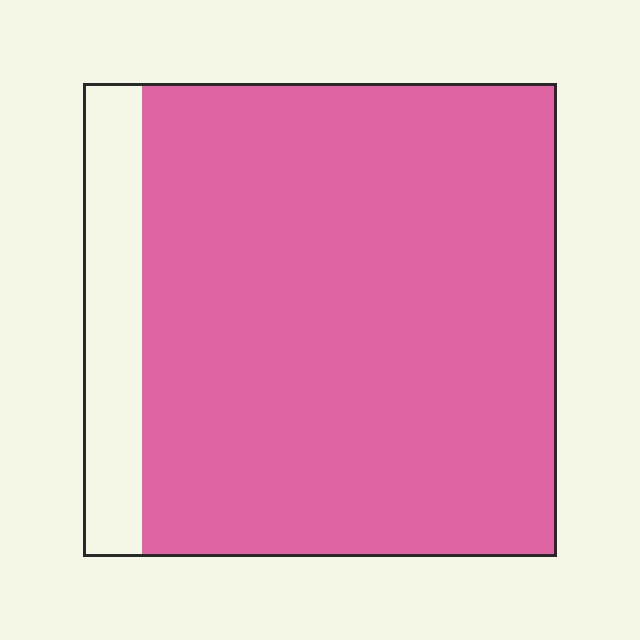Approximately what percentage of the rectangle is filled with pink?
Approximately 90%.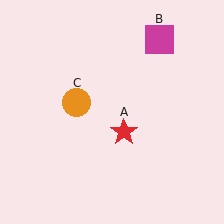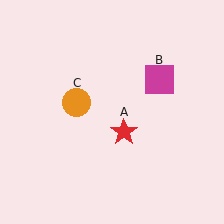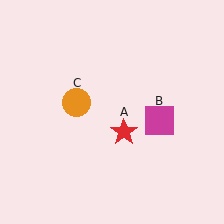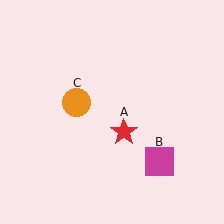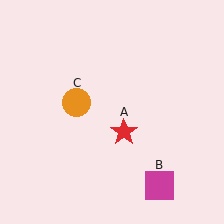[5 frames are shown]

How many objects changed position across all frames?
1 object changed position: magenta square (object B).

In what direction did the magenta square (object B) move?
The magenta square (object B) moved down.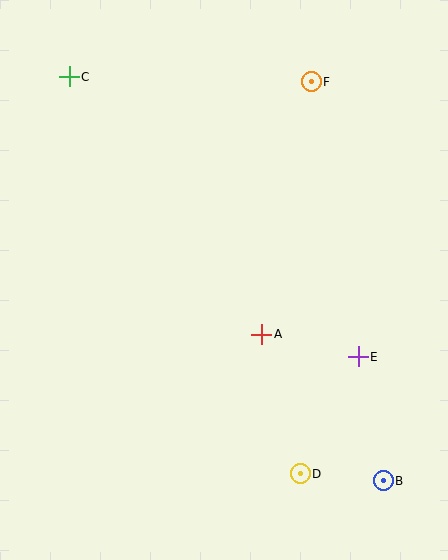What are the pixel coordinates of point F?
Point F is at (311, 82).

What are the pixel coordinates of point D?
Point D is at (300, 474).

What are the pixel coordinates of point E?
Point E is at (358, 357).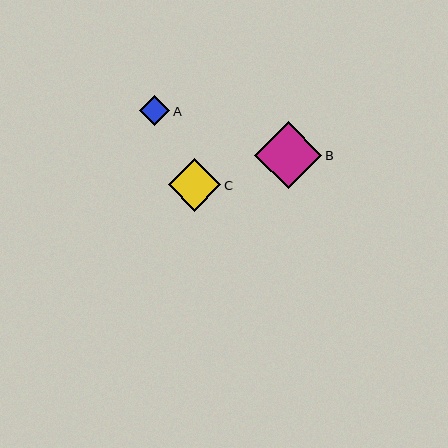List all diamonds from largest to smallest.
From largest to smallest: B, C, A.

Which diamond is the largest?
Diamond B is the largest with a size of approximately 67 pixels.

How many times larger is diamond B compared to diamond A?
Diamond B is approximately 2.2 times the size of diamond A.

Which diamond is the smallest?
Diamond A is the smallest with a size of approximately 30 pixels.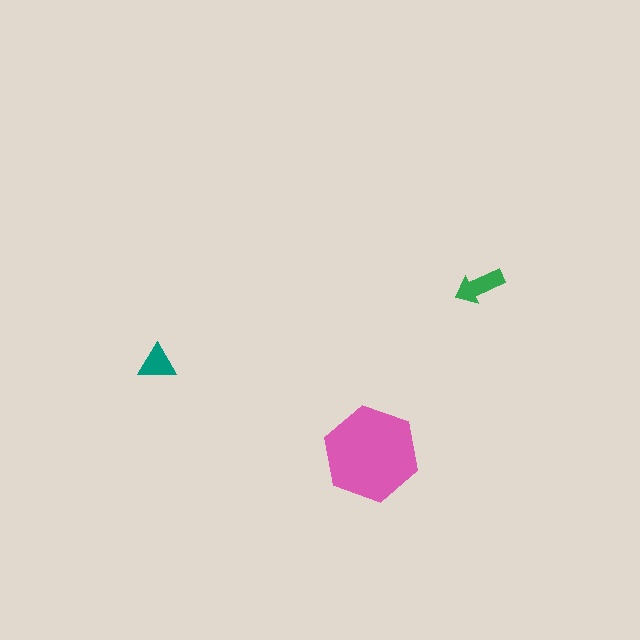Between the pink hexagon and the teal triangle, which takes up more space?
The pink hexagon.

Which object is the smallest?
The teal triangle.